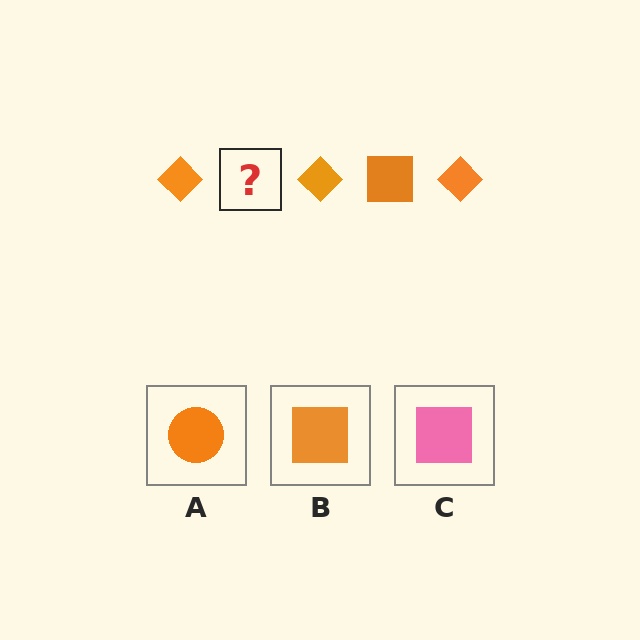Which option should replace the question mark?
Option B.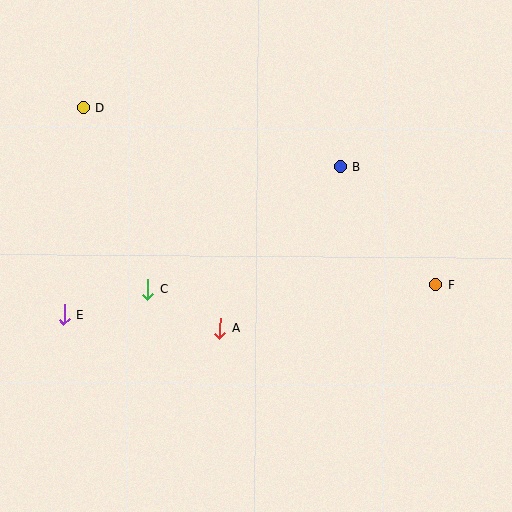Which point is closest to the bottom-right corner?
Point F is closest to the bottom-right corner.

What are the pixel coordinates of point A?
Point A is at (220, 328).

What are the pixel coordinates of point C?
Point C is at (147, 289).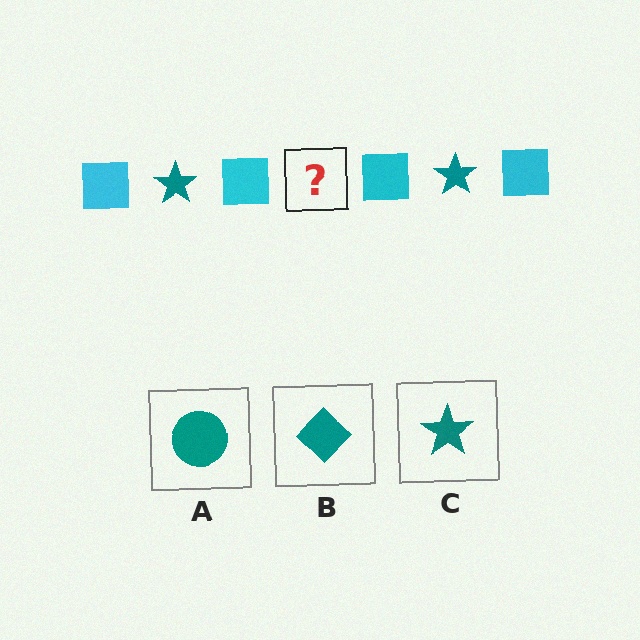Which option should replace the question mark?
Option C.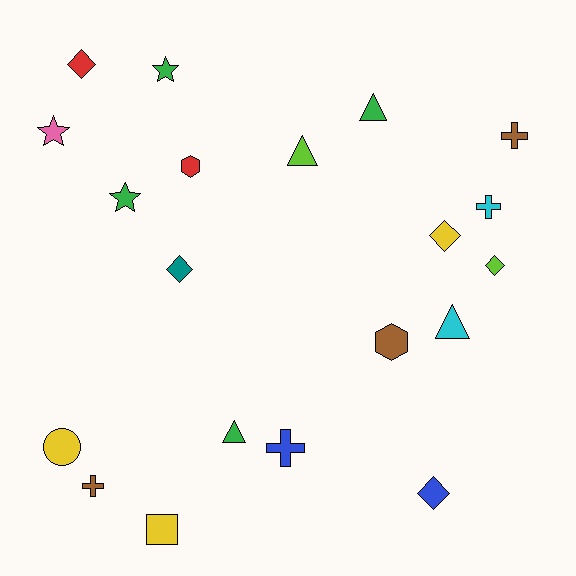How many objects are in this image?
There are 20 objects.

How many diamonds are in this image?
There are 5 diamonds.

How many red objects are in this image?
There are 2 red objects.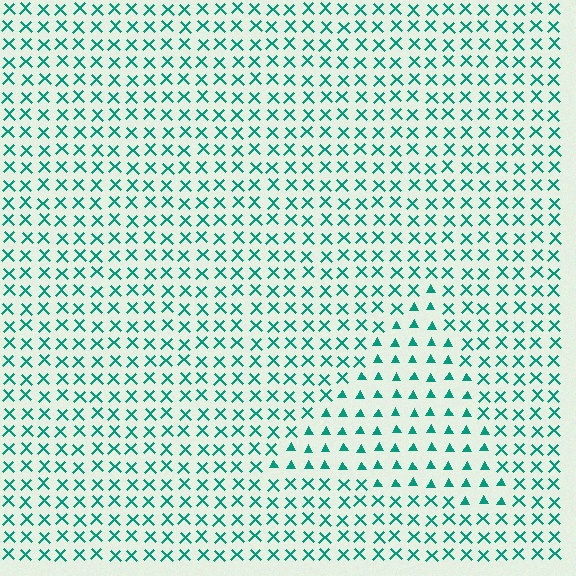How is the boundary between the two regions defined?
The boundary is defined by a change in element shape: triangles inside vs. X marks outside. All elements share the same color and spacing.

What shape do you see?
I see a triangle.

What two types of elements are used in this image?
The image uses triangles inside the triangle region and X marks outside it.